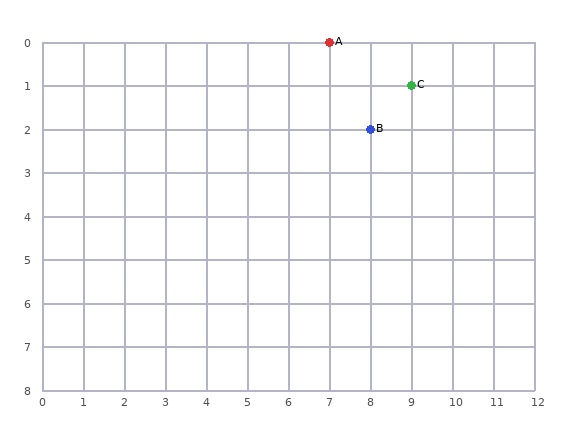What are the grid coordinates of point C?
Point C is at grid coordinates (9, 1).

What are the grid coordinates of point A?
Point A is at grid coordinates (7, 0).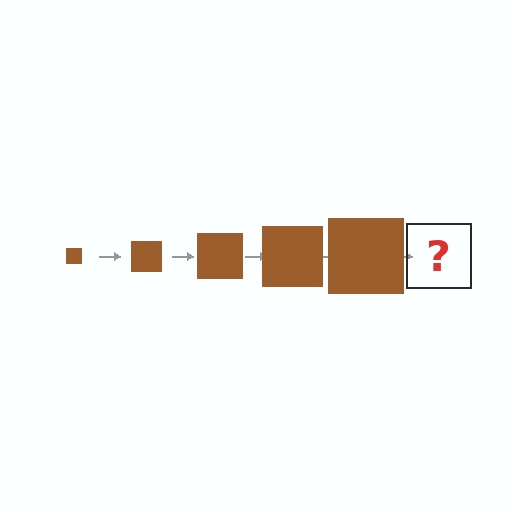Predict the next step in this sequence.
The next step is a brown square, larger than the previous one.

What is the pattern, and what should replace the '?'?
The pattern is that the square gets progressively larger each step. The '?' should be a brown square, larger than the previous one.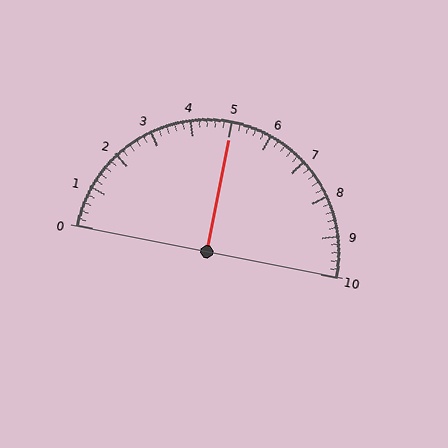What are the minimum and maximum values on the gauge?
The gauge ranges from 0 to 10.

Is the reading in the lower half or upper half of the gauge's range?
The reading is in the upper half of the range (0 to 10).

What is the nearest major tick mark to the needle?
The nearest major tick mark is 5.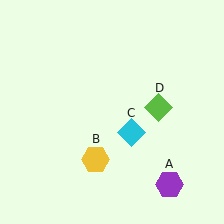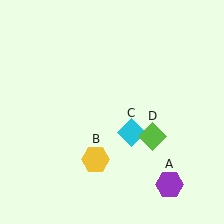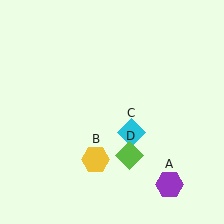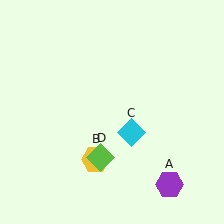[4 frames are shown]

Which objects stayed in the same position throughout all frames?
Purple hexagon (object A) and yellow hexagon (object B) and cyan diamond (object C) remained stationary.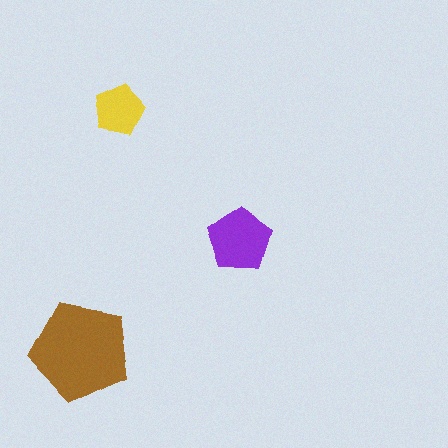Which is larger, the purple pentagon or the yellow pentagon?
The purple one.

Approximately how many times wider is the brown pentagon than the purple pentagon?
About 1.5 times wider.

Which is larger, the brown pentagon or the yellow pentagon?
The brown one.